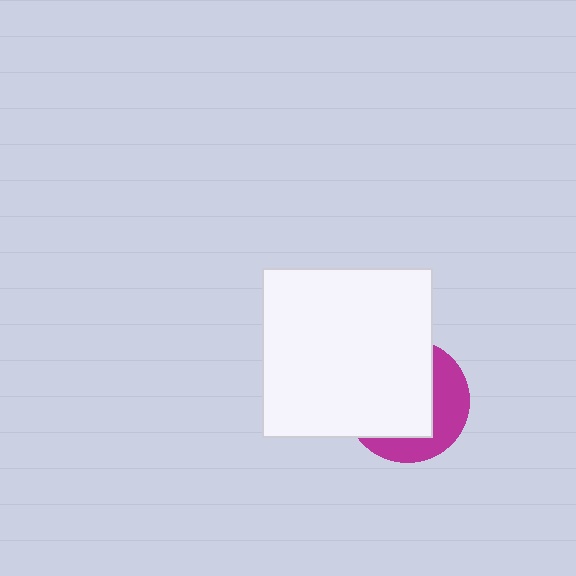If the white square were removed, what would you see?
You would see the complete magenta circle.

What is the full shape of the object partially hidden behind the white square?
The partially hidden object is a magenta circle.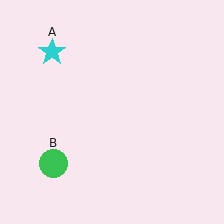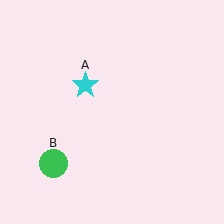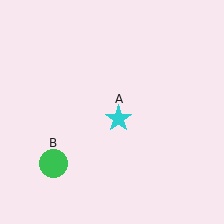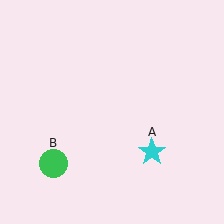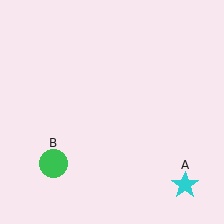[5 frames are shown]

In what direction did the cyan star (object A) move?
The cyan star (object A) moved down and to the right.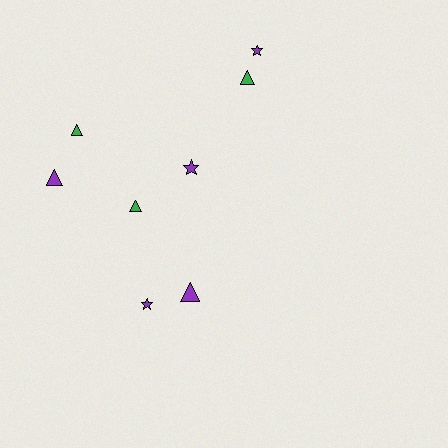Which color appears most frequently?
Purple, with 5 objects.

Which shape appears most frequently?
Triangle, with 5 objects.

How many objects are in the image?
There are 8 objects.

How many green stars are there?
There are no green stars.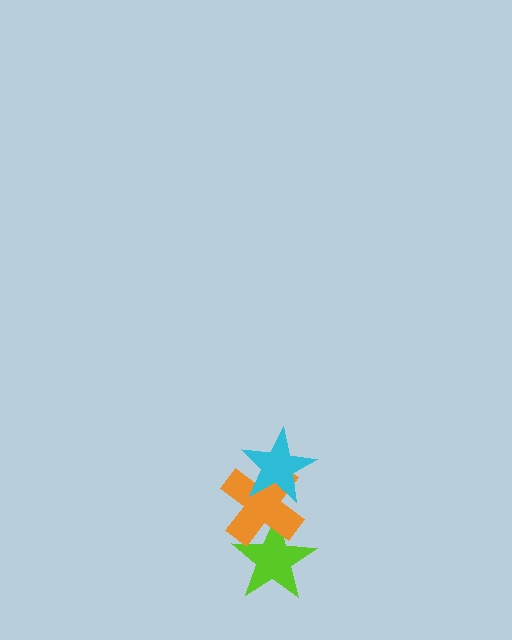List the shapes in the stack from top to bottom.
From top to bottom: the cyan star, the orange cross, the lime star.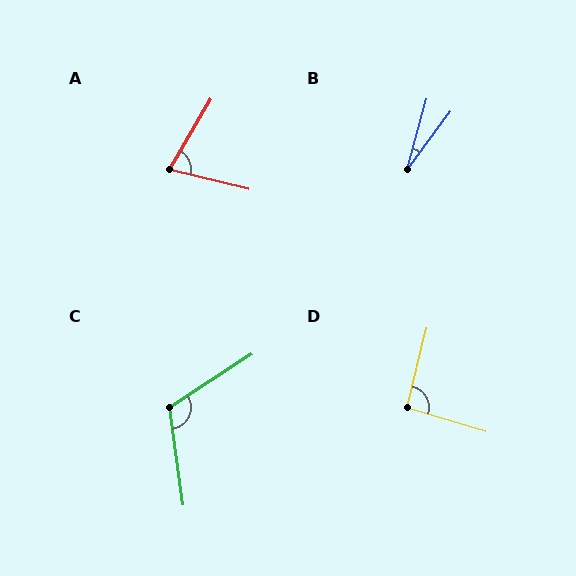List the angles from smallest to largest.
B (21°), A (73°), D (93°), C (115°).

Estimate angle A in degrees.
Approximately 73 degrees.